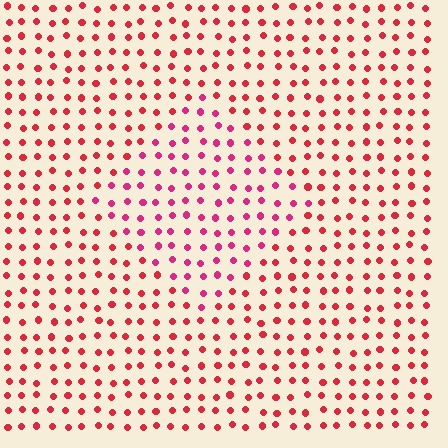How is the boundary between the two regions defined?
The boundary is defined purely by a slight shift in hue (about 25 degrees). Spacing, size, and orientation are identical on both sides.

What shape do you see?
I see a diamond.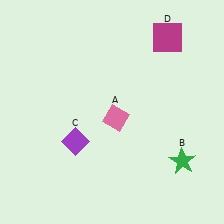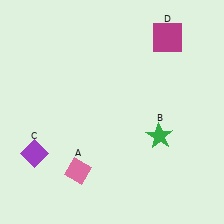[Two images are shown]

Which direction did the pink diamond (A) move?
The pink diamond (A) moved down.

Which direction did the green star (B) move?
The green star (B) moved up.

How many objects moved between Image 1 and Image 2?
3 objects moved between the two images.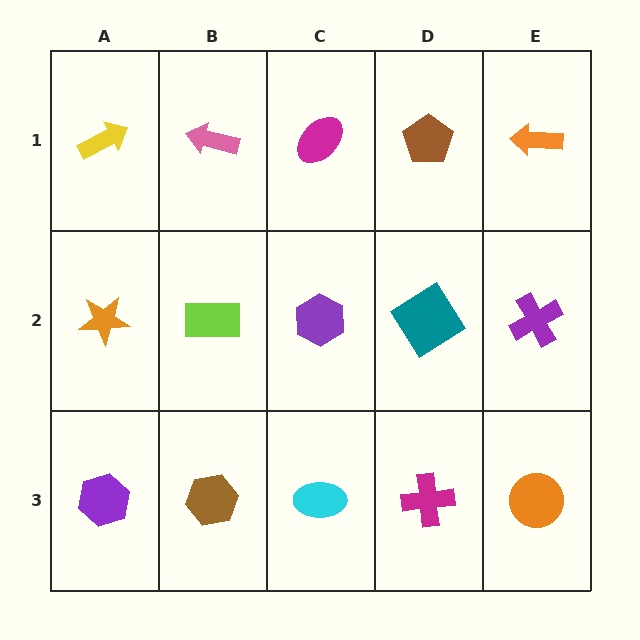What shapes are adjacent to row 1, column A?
An orange star (row 2, column A), a pink arrow (row 1, column B).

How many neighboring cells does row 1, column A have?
2.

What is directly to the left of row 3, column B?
A purple hexagon.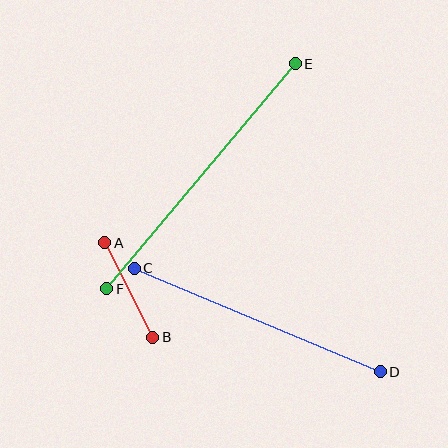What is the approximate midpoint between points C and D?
The midpoint is at approximately (257, 320) pixels.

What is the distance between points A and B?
The distance is approximately 106 pixels.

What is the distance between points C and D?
The distance is approximately 267 pixels.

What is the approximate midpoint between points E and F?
The midpoint is at approximately (201, 176) pixels.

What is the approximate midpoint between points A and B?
The midpoint is at approximately (129, 290) pixels.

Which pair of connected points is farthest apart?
Points E and F are farthest apart.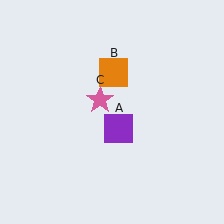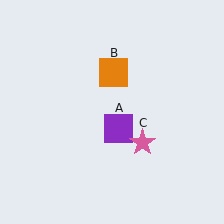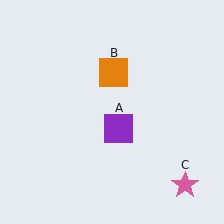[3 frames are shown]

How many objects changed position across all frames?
1 object changed position: pink star (object C).